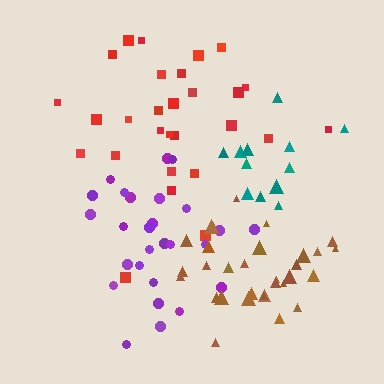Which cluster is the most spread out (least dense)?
Red.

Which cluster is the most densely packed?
Brown.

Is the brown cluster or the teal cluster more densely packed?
Brown.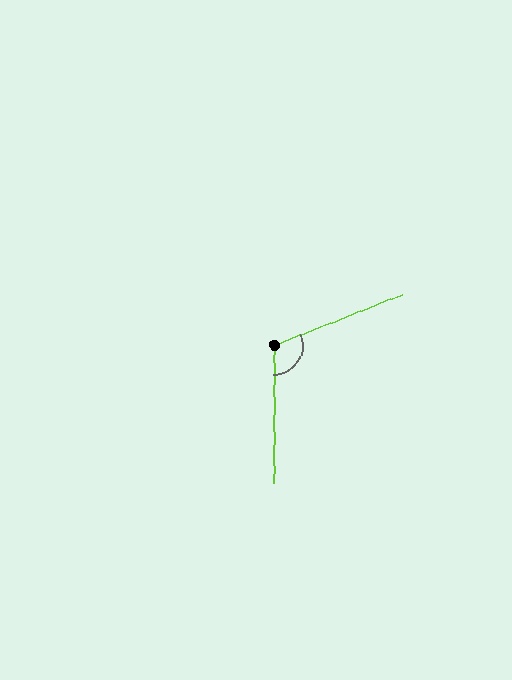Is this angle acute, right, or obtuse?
It is obtuse.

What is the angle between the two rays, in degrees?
Approximately 112 degrees.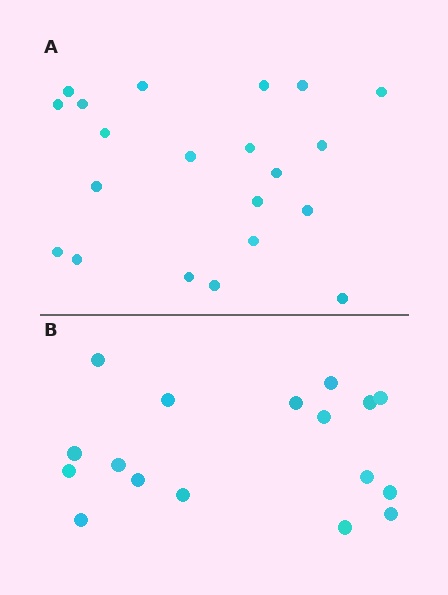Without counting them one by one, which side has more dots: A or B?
Region A (the top region) has more dots.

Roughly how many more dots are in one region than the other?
Region A has about 4 more dots than region B.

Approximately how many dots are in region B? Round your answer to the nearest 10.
About 20 dots. (The exact count is 17, which rounds to 20.)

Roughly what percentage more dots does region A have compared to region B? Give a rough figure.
About 25% more.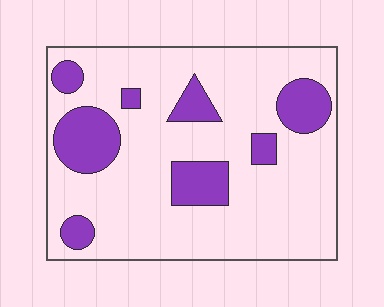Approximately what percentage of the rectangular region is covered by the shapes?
Approximately 20%.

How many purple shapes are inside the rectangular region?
8.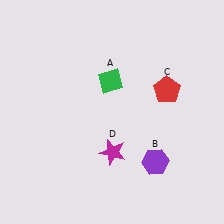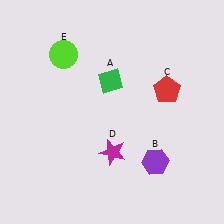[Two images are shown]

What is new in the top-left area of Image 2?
A lime circle (E) was added in the top-left area of Image 2.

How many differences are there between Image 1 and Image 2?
There is 1 difference between the two images.